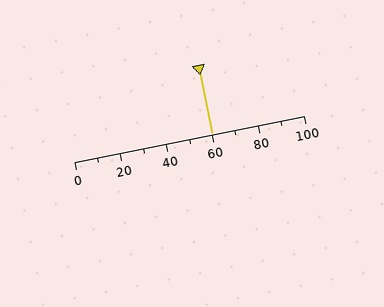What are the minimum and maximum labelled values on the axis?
The axis runs from 0 to 100.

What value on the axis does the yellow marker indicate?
The marker indicates approximately 60.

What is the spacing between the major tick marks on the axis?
The major ticks are spaced 20 apart.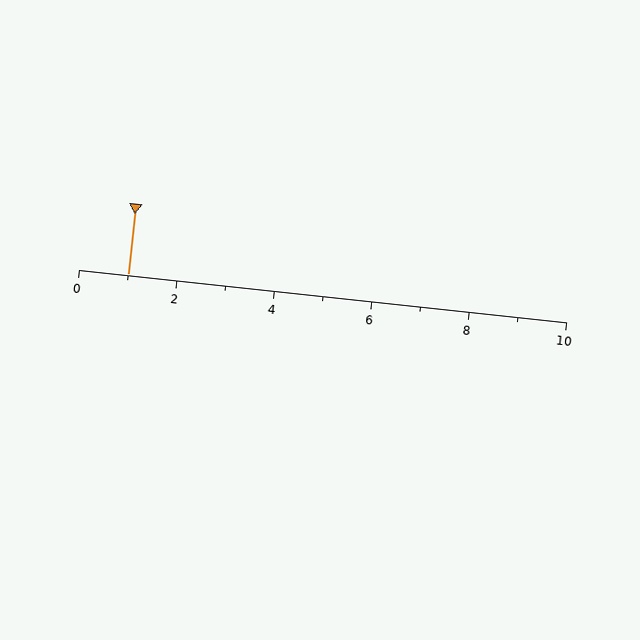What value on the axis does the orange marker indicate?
The marker indicates approximately 1.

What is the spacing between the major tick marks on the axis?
The major ticks are spaced 2 apart.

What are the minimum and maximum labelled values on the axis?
The axis runs from 0 to 10.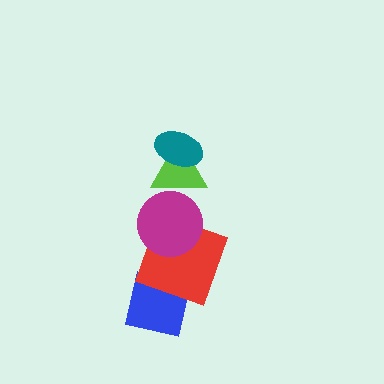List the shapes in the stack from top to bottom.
From top to bottom: the teal ellipse, the lime triangle, the magenta circle, the red square, the blue square.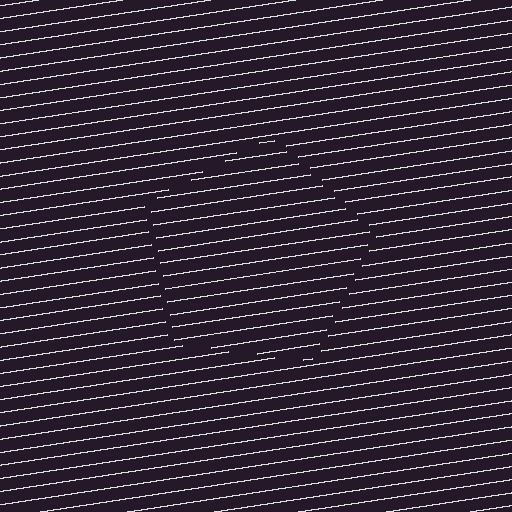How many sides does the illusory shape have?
5 sides — the line-ends trace a pentagon.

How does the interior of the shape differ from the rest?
The interior of the shape contains the same grating, shifted by half a period — the contour is defined by the phase discontinuity where line-ends from the inner and outer gratings abut.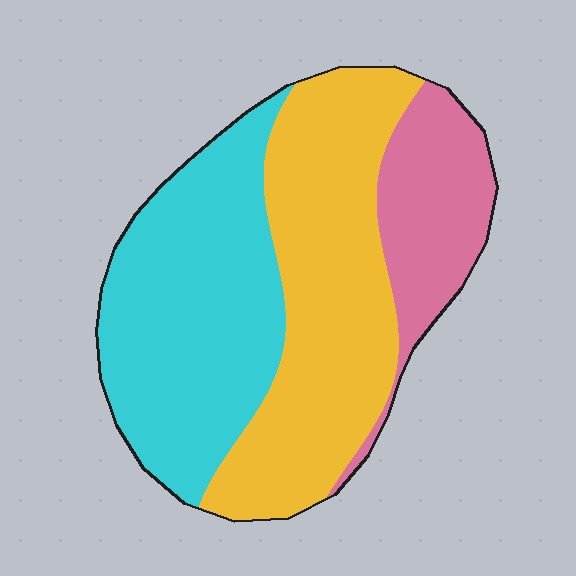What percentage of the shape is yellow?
Yellow takes up between a third and a half of the shape.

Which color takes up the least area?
Pink, at roughly 20%.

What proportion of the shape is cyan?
Cyan takes up between a third and a half of the shape.